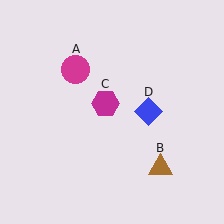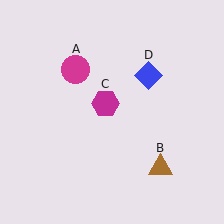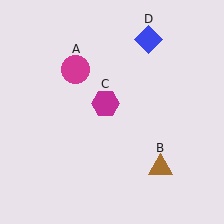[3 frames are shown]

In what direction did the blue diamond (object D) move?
The blue diamond (object D) moved up.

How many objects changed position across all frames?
1 object changed position: blue diamond (object D).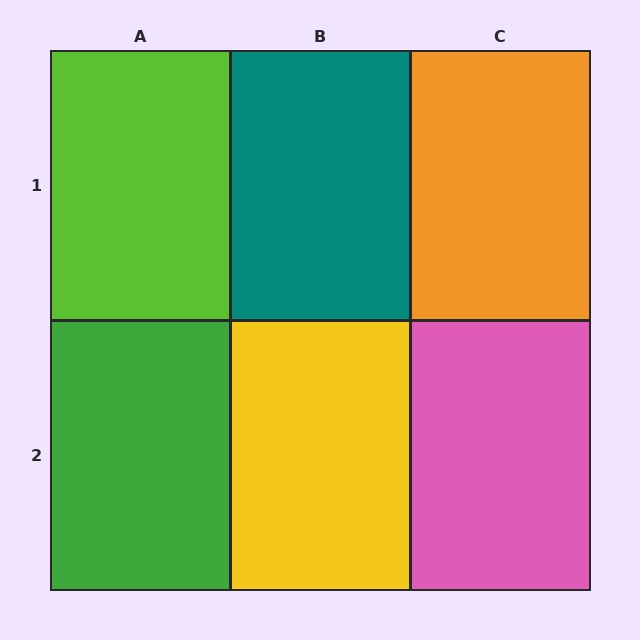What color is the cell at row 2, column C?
Pink.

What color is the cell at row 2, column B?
Yellow.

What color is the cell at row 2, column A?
Green.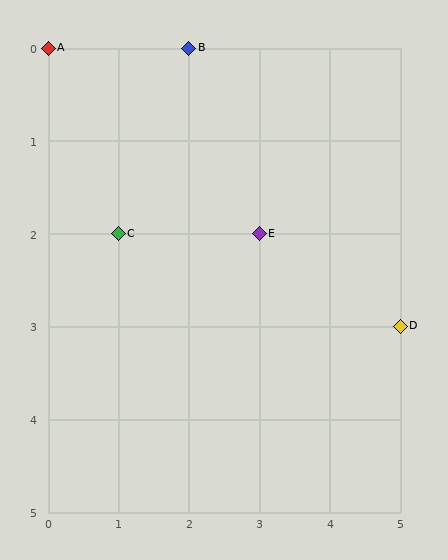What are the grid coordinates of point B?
Point B is at grid coordinates (2, 0).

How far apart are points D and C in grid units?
Points D and C are 4 columns and 1 row apart (about 4.1 grid units diagonally).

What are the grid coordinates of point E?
Point E is at grid coordinates (3, 2).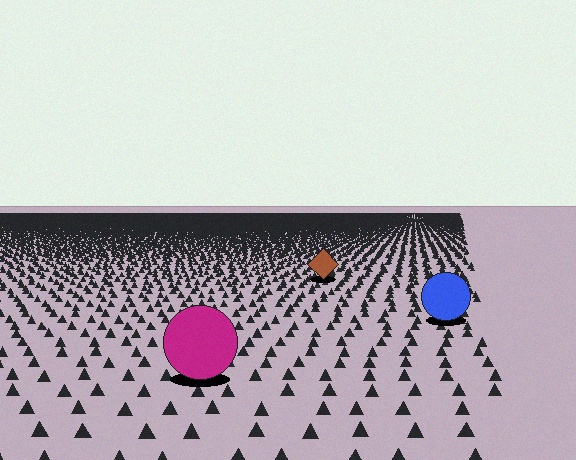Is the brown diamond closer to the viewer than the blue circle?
No. The blue circle is closer — you can tell from the texture gradient: the ground texture is coarser near it.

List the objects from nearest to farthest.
From nearest to farthest: the magenta circle, the blue circle, the brown diamond.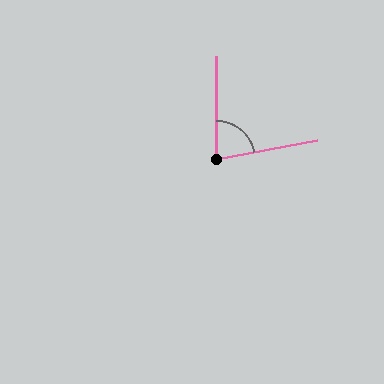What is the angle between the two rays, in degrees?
Approximately 79 degrees.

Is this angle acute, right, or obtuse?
It is acute.